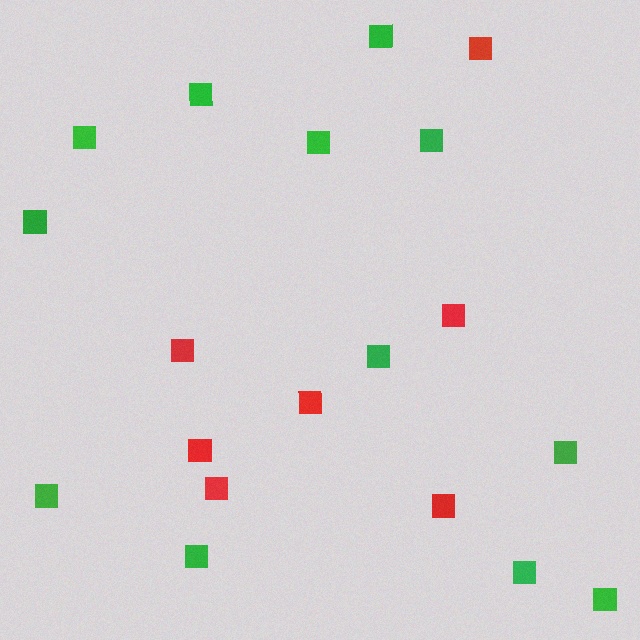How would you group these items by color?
There are 2 groups: one group of red squares (7) and one group of green squares (12).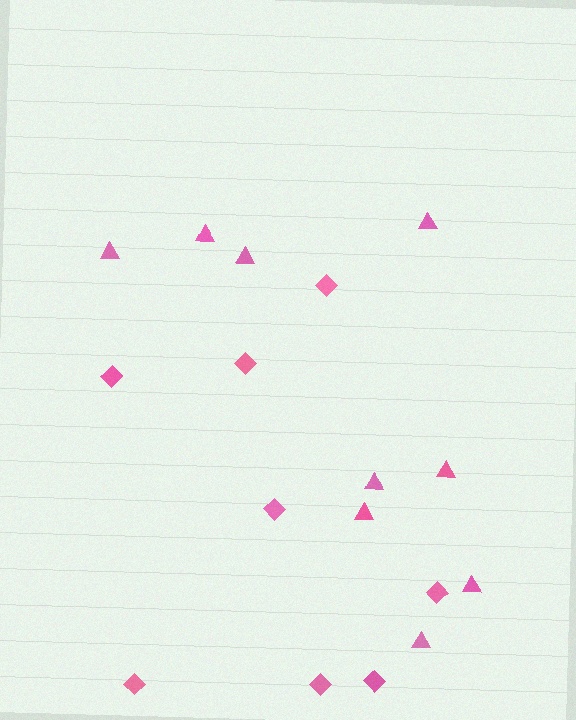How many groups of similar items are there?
There are 2 groups: one group of triangles (9) and one group of diamonds (8).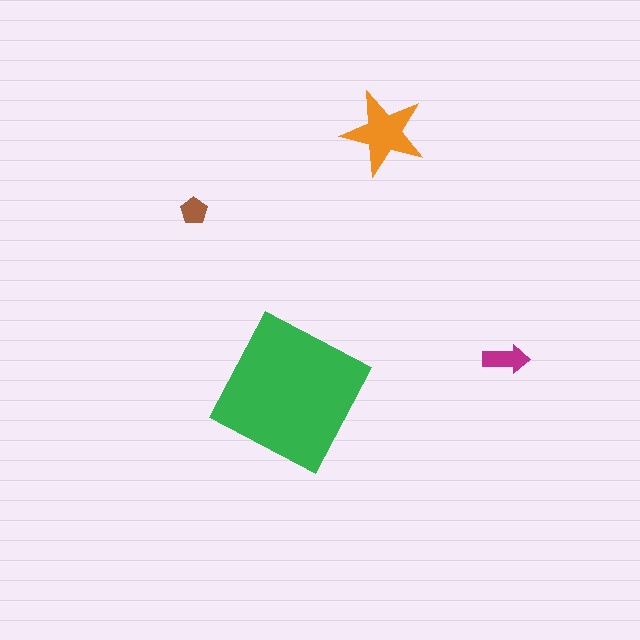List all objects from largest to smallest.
The green square, the orange star, the magenta arrow, the brown pentagon.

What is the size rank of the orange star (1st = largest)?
2nd.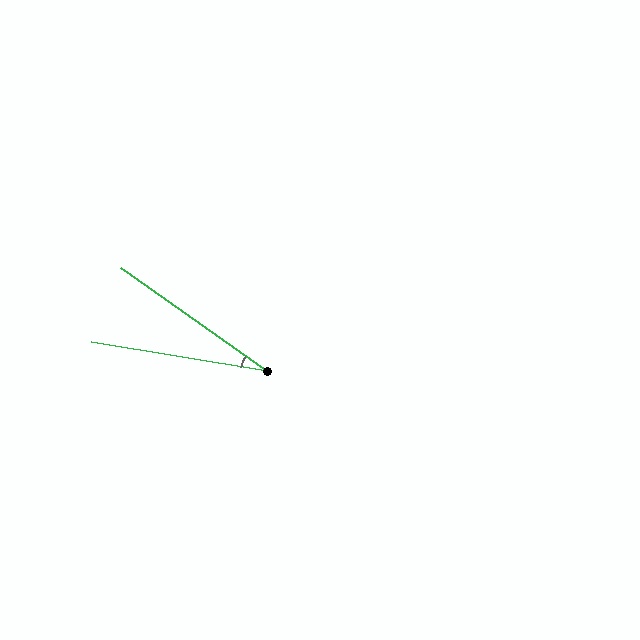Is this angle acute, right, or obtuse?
It is acute.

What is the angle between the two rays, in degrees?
Approximately 26 degrees.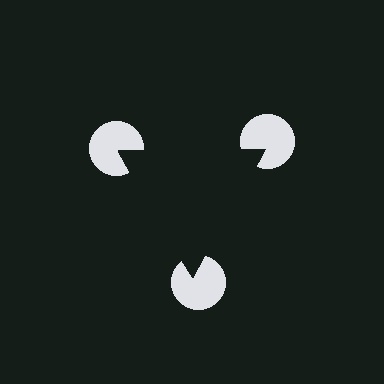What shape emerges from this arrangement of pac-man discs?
An illusory triangle — its edges are inferred from the aligned wedge cuts in the pac-man discs, not physically drawn.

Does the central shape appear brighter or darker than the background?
It typically appears slightly darker than the background, even though no actual brightness change is drawn.